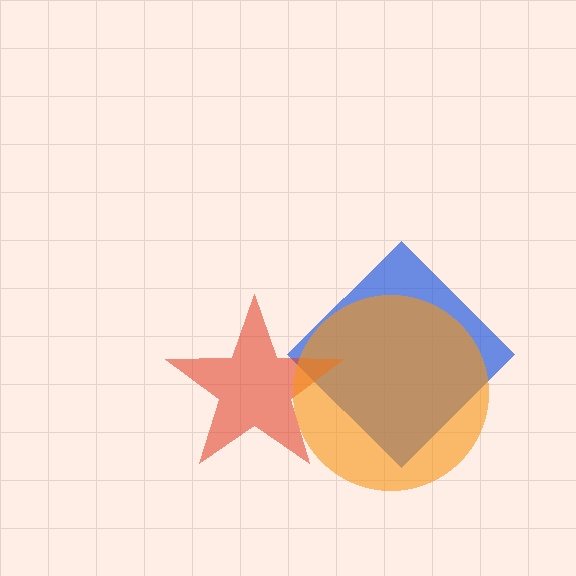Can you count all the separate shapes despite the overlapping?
Yes, there are 3 separate shapes.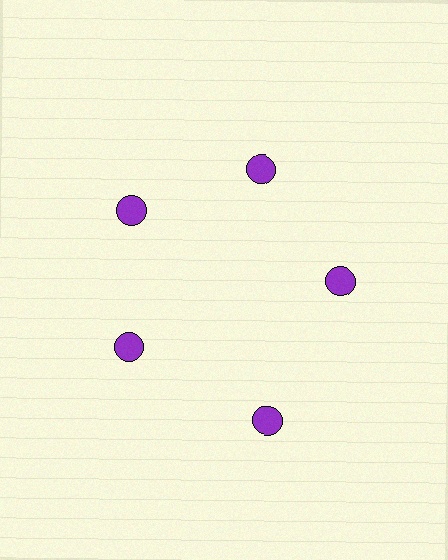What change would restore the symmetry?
The symmetry would be restored by moving it inward, back onto the ring so that all 5 circles sit at equal angles and equal distance from the center.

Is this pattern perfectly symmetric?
No. The 5 purple circles are arranged in a ring, but one element near the 5 o'clock position is pushed outward from the center, breaking the 5-fold rotational symmetry.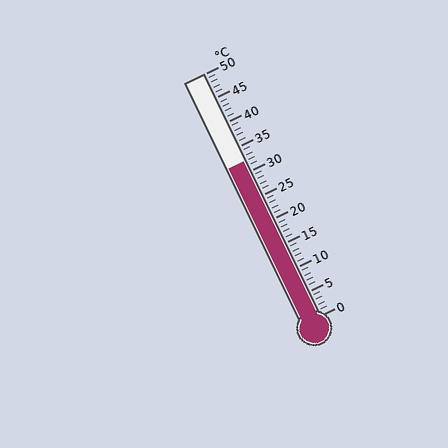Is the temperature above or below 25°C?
The temperature is above 25°C.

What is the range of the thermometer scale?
The thermometer scale ranges from 0°C to 50°C.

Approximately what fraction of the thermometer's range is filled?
The thermometer is filled to approximately 65% of its range.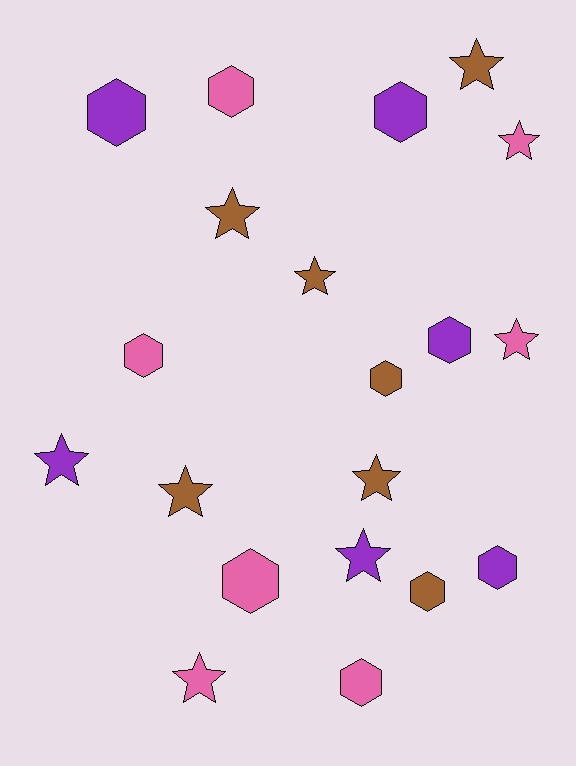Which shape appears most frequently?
Hexagon, with 10 objects.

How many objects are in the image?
There are 20 objects.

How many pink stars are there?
There are 3 pink stars.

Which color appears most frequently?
Pink, with 7 objects.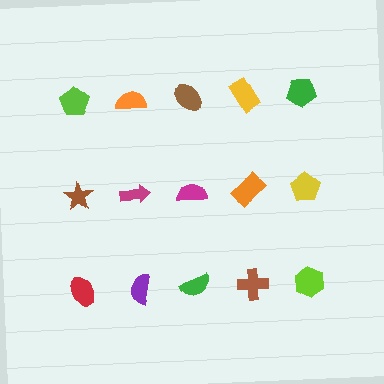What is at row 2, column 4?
An orange rectangle.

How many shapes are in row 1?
5 shapes.